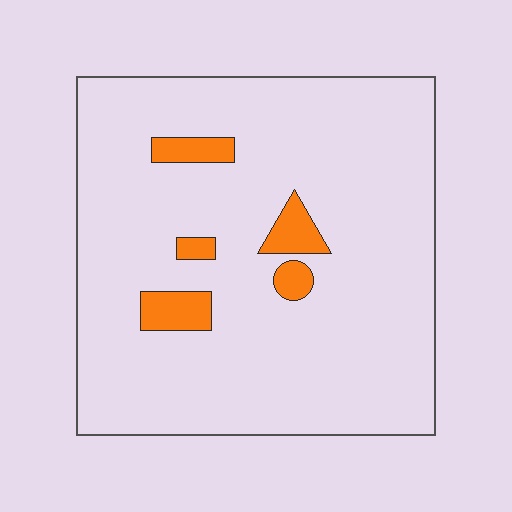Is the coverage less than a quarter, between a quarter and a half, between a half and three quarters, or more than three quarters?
Less than a quarter.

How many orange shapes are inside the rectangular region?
5.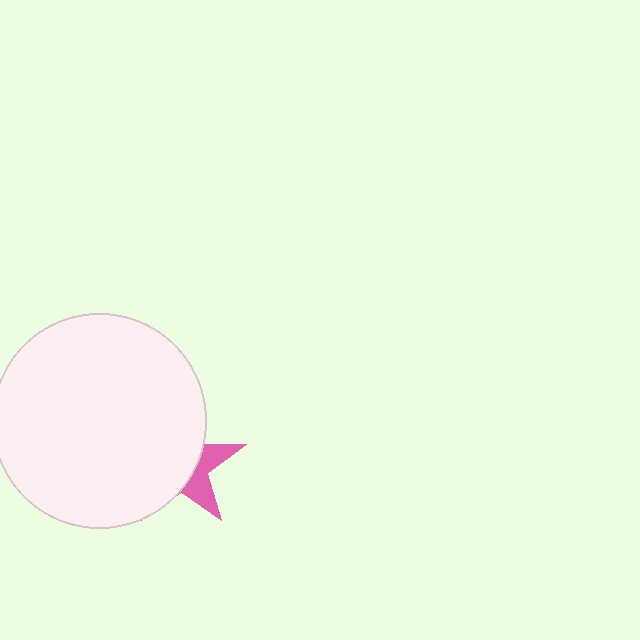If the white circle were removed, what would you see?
You would see the complete pink star.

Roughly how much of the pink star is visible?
A small part of it is visible (roughly 32%).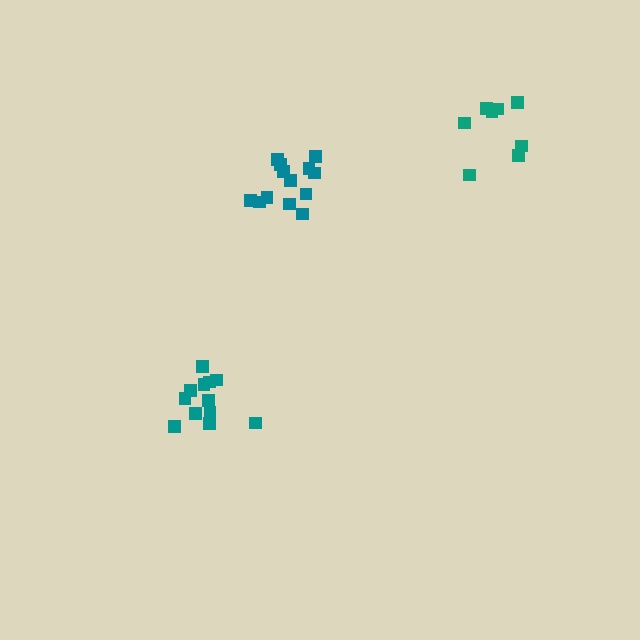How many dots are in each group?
Group 1: 12 dots, Group 2: 13 dots, Group 3: 8 dots (33 total).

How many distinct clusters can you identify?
There are 3 distinct clusters.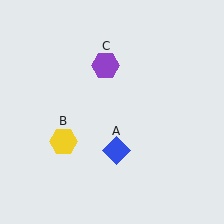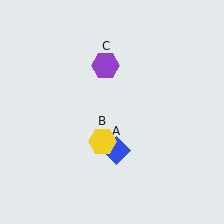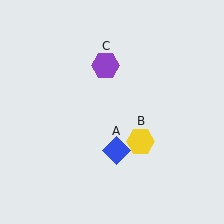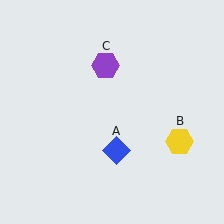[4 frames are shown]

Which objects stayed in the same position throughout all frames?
Blue diamond (object A) and purple hexagon (object C) remained stationary.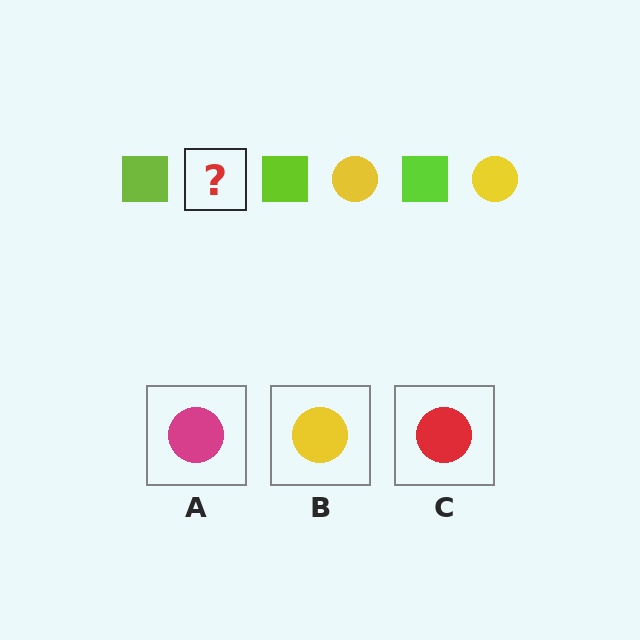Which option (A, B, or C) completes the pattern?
B.